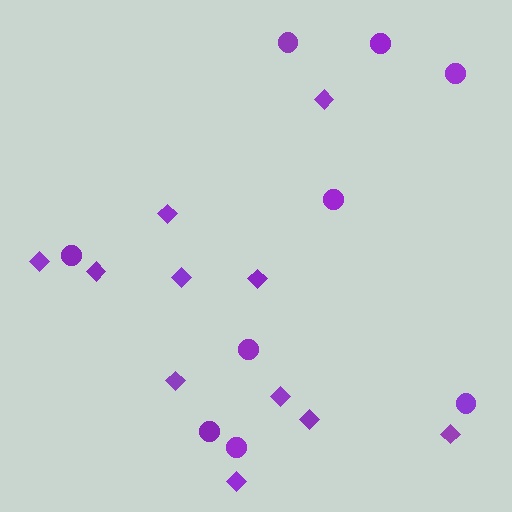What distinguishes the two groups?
There are 2 groups: one group of diamonds (11) and one group of circles (9).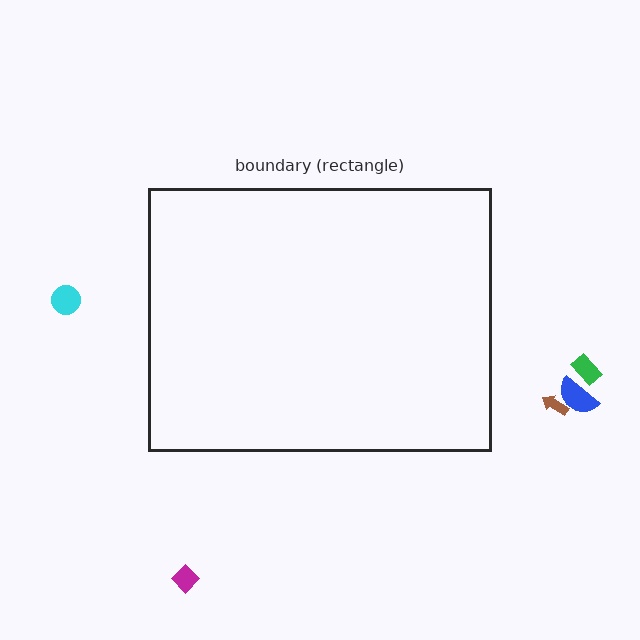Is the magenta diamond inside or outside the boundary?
Outside.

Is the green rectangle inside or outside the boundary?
Outside.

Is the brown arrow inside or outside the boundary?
Outside.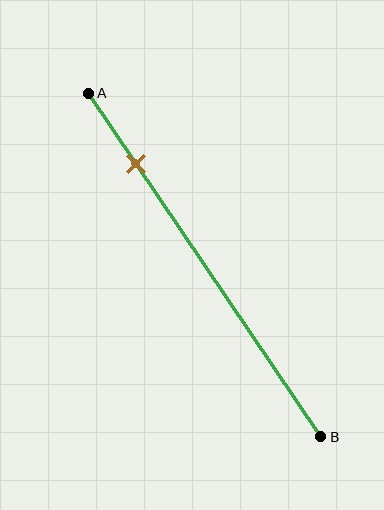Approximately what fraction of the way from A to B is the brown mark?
The brown mark is approximately 20% of the way from A to B.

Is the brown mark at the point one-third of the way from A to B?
No, the mark is at about 20% from A, not at the 33% one-third point.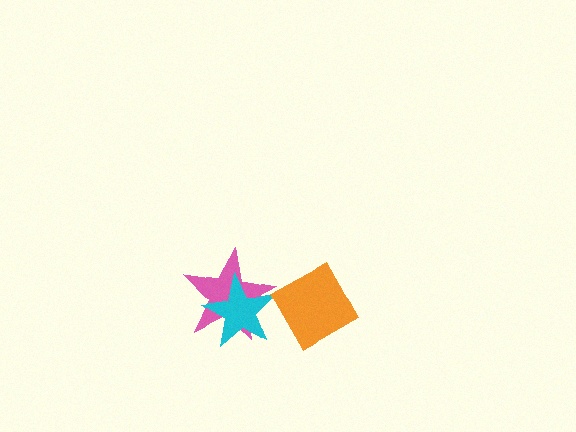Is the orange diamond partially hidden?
No, no other shape covers it.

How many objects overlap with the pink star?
1 object overlaps with the pink star.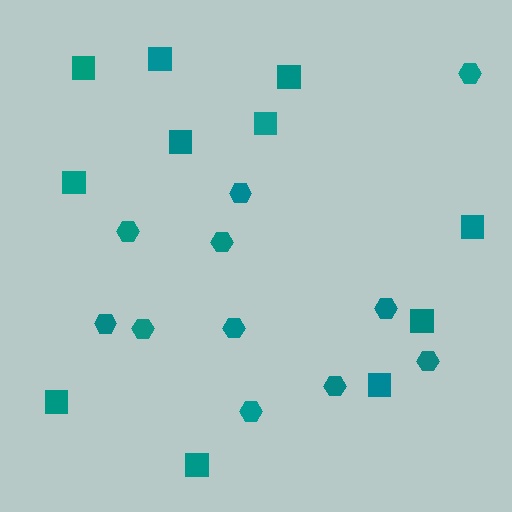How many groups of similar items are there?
There are 2 groups: one group of squares (11) and one group of hexagons (11).